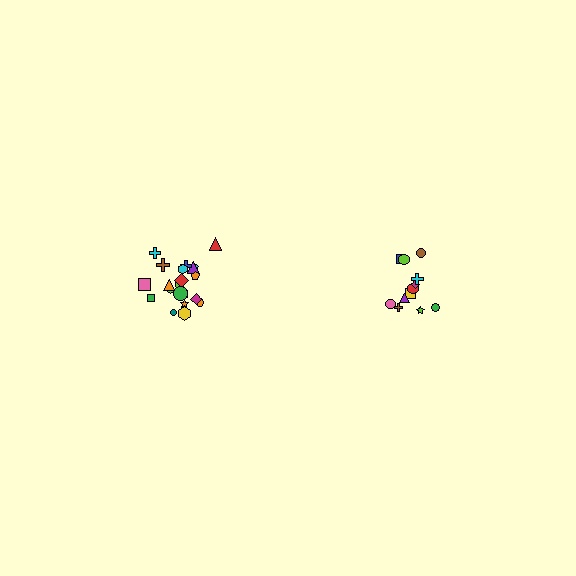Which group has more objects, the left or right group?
The left group.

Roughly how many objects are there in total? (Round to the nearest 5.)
Roughly 35 objects in total.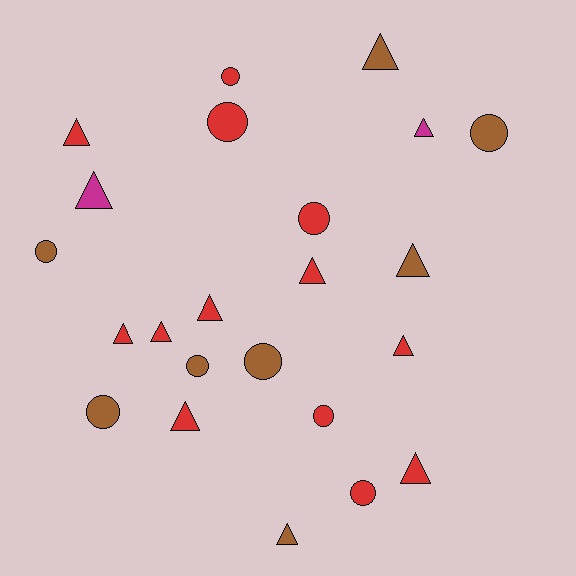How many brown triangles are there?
There are 3 brown triangles.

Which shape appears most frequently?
Triangle, with 13 objects.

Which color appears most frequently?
Red, with 13 objects.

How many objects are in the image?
There are 23 objects.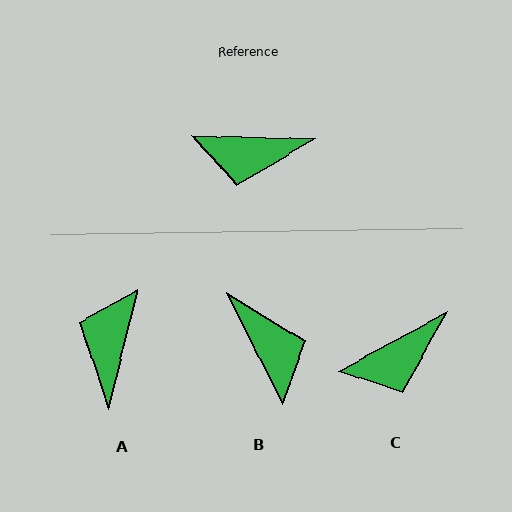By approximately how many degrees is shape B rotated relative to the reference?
Approximately 118 degrees counter-clockwise.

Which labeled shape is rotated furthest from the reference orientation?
B, about 118 degrees away.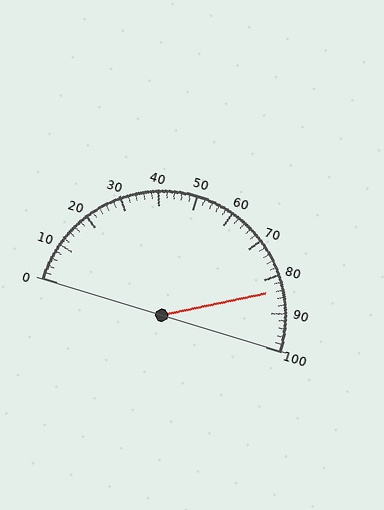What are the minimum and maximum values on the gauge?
The gauge ranges from 0 to 100.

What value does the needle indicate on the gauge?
The needle indicates approximately 84.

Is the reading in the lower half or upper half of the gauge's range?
The reading is in the upper half of the range (0 to 100).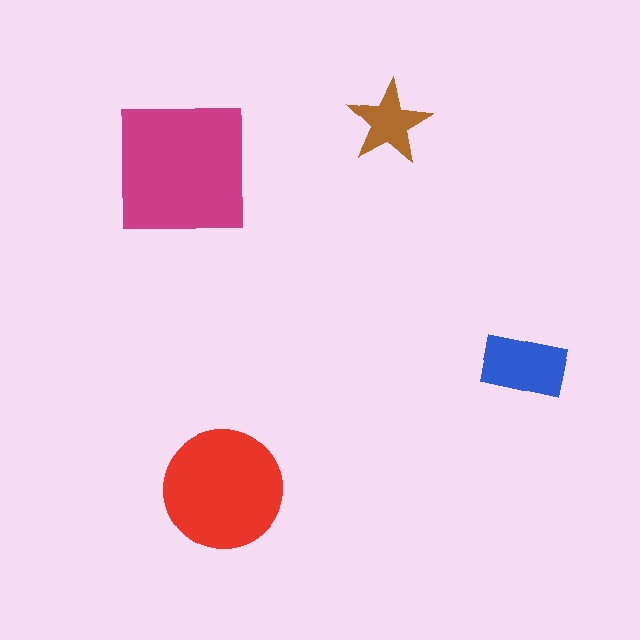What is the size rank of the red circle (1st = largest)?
2nd.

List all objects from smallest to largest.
The brown star, the blue rectangle, the red circle, the magenta square.